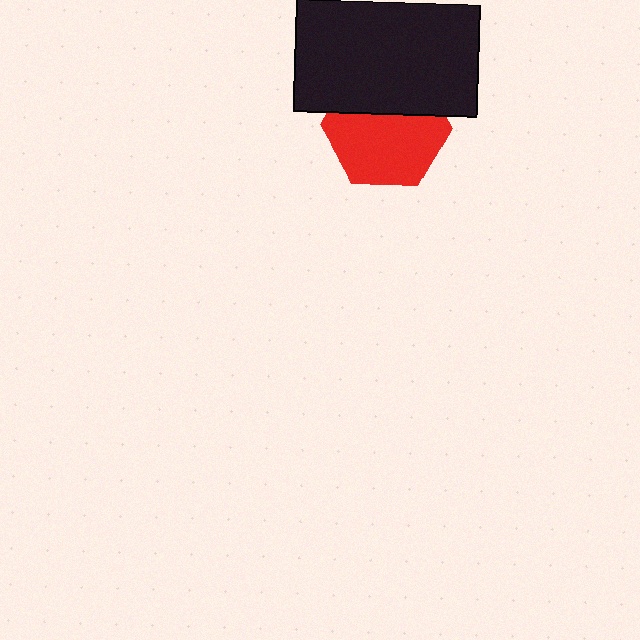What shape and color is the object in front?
The object in front is a black rectangle.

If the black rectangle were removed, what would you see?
You would see the complete red hexagon.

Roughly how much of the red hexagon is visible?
About half of it is visible (roughly 63%).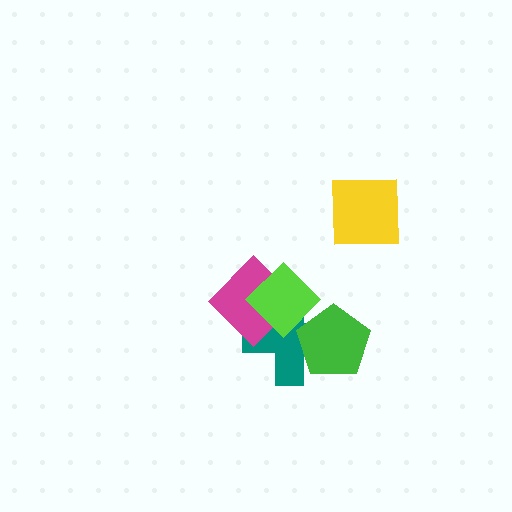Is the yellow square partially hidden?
No, no other shape covers it.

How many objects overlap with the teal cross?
3 objects overlap with the teal cross.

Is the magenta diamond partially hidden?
Yes, it is partially covered by another shape.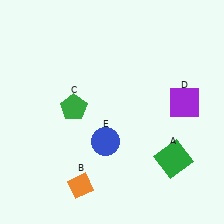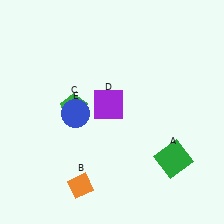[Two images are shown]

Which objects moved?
The objects that moved are: the purple square (D), the blue circle (E).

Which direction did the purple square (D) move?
The purple square (D) moved left.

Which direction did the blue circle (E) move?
The blue circle (E) moved left.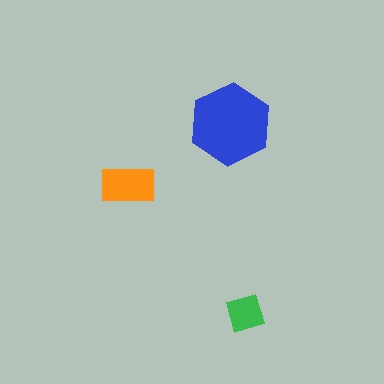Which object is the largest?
The blue hexagon.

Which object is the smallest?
The green diamond.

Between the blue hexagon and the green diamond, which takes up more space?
The blue hexagon.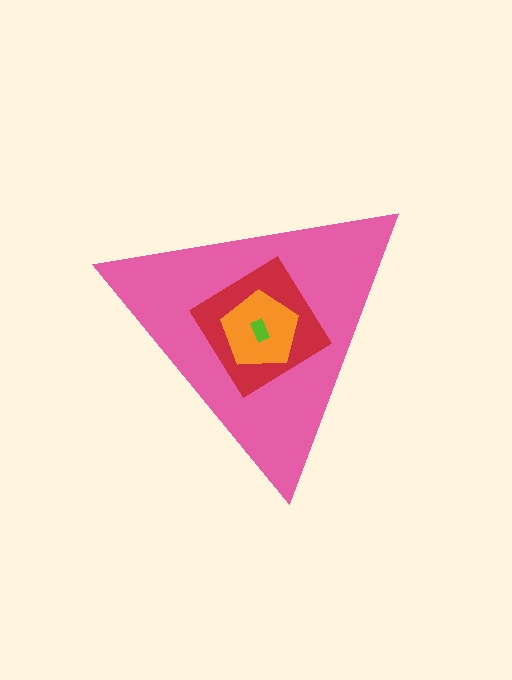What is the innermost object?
The lime rectangle.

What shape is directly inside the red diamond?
The orange pentagon.